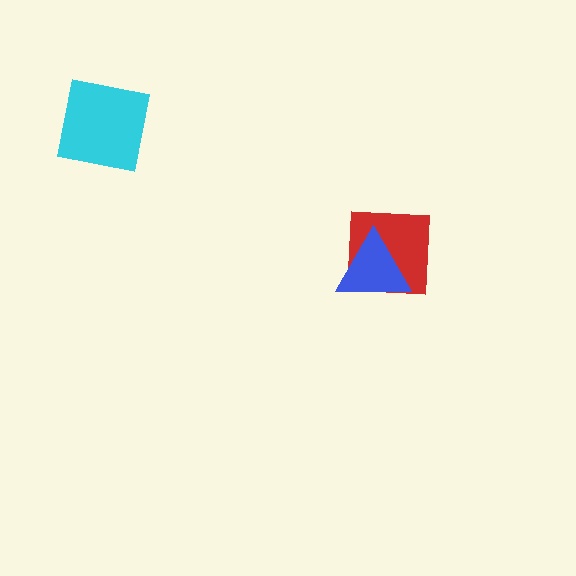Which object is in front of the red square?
The blue triangle is in front of the red square.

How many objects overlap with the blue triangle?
1 object overlaps with the blue triangle.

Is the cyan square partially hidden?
No, no other shape covers it.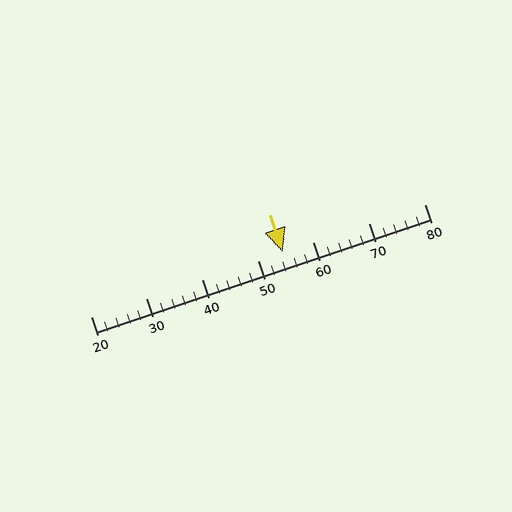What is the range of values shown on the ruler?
The ruler shows values from 20 to 80.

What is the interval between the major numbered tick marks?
The major tick marks are spaced 10 units apart.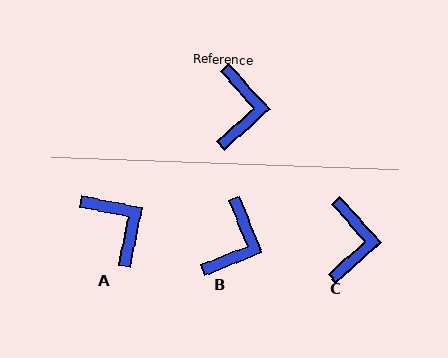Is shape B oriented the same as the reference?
No, it is off by about 21 degrees.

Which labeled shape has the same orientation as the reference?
C.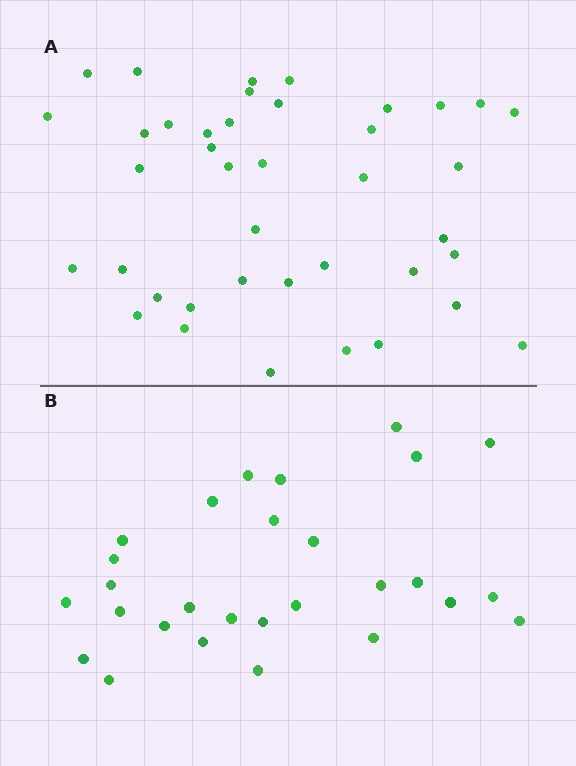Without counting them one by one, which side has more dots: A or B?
Region A (the top region) has more dots.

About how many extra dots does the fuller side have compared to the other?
Region A has roughly 12 or so more dots than region B.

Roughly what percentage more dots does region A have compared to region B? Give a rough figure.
About 45% more.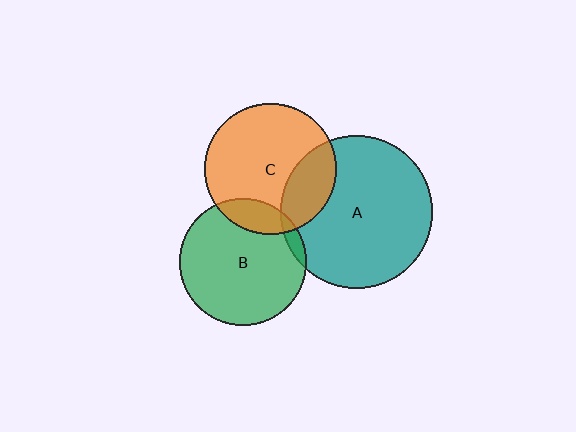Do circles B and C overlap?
Yes.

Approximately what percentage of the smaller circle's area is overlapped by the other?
Approximately 15%.